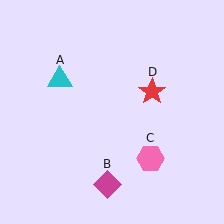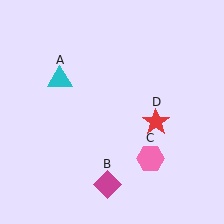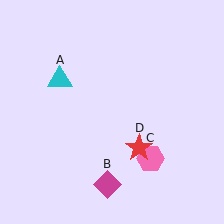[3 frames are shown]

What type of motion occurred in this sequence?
The red star (object D) rotated clockwise around the center of the scene.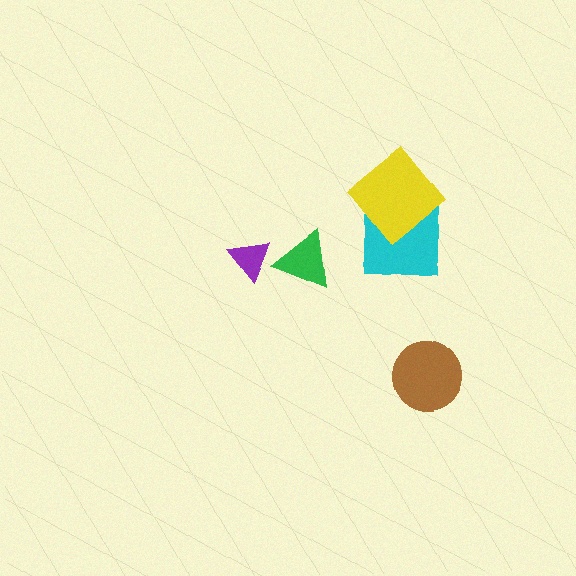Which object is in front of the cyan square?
The yellow diamond is in front of the cyan square.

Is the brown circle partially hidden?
No, no other shape covers it.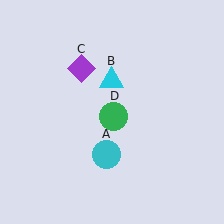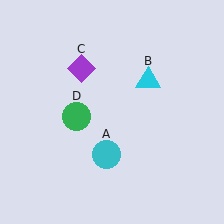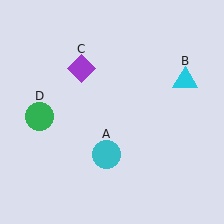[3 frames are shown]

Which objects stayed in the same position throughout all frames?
Cyan circle (object A) and purple diamond (object C) remained stationary.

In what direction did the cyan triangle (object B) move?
The cyan triangle (object B) moved right.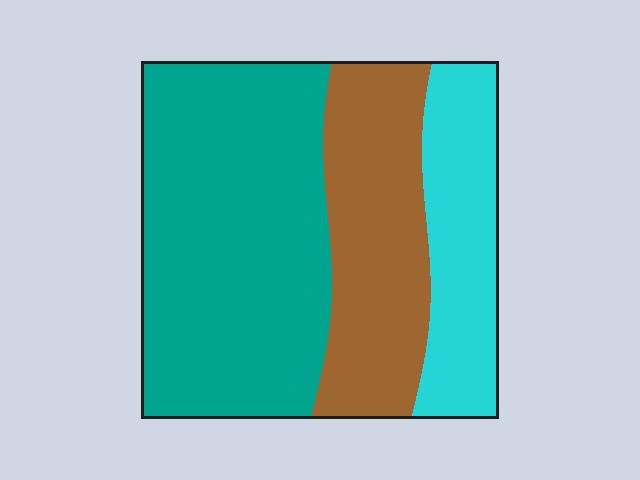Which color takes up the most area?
Teal, at roughly 50%.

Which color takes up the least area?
Cyan, at roughly 20%.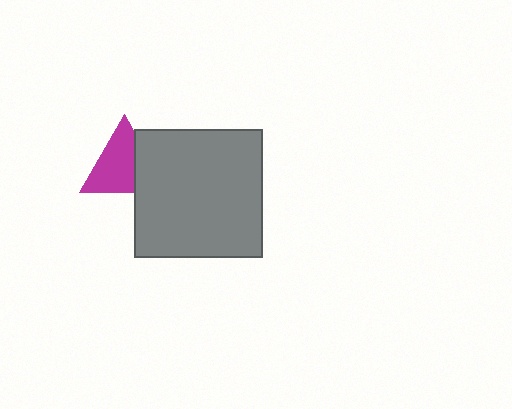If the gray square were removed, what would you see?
You would see the complete magenta triangle.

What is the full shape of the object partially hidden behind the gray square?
The partially hidden object is a magenta triangle.